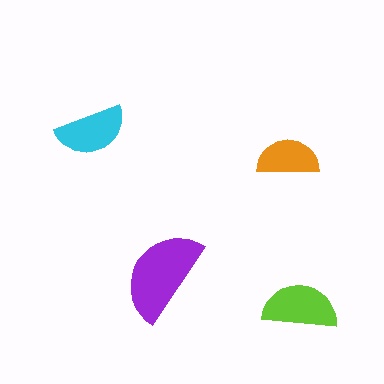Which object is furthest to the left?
The cyan semicircle is leftmost.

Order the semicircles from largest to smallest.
the purple one, the lime one, the cyan one, the orange one.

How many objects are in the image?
There are 4 objects in the image.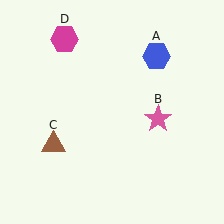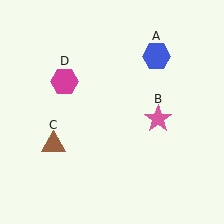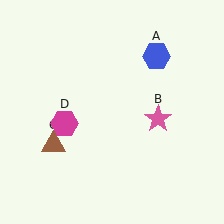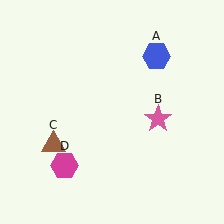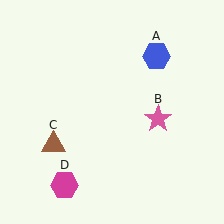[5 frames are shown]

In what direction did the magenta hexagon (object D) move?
The magenta hexagon (object D) moved down.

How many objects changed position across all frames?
1 object changed position: magenta hexagon (object D).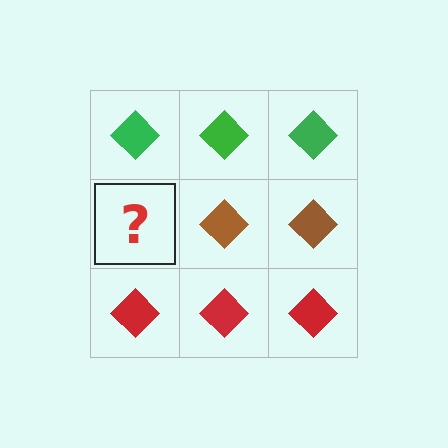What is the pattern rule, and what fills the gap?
The rule is that each row has a consistent color. The gap should be filled with a brown diamond.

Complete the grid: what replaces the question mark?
The question mark should be replaced with a brown diamond.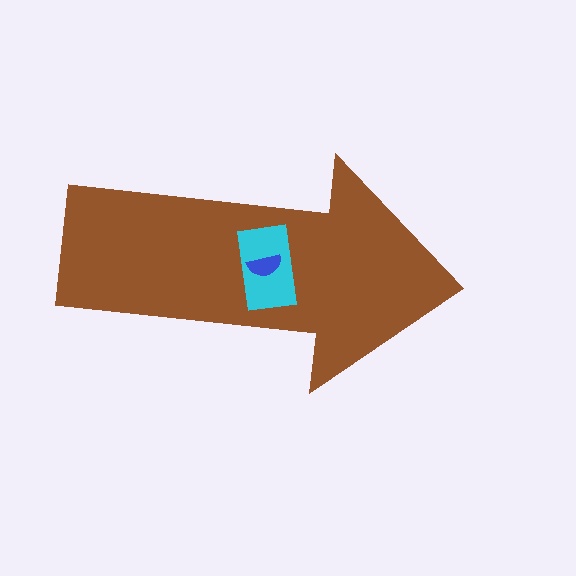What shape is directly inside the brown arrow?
The cyan rectangle.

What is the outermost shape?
The brown arrow.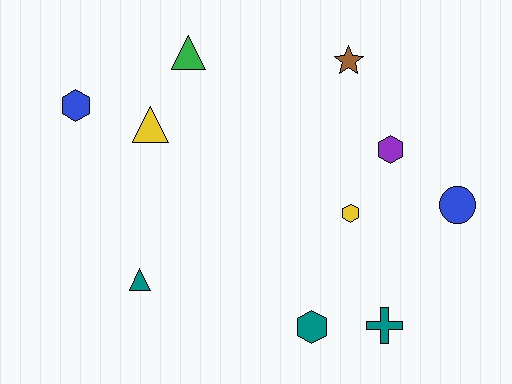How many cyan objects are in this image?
There are no cyan objects.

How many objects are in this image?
There are 10 objects.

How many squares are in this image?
There are no squares.